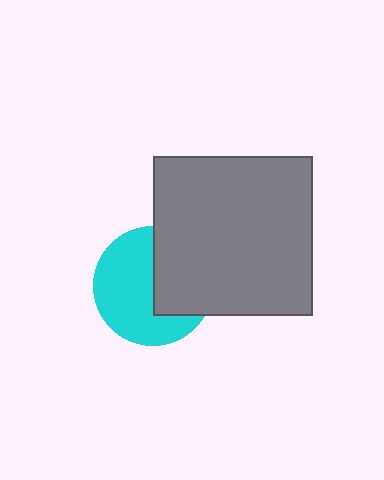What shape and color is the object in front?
The object in front is a gray square.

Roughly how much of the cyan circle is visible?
About half of it is visible (roughly 60%).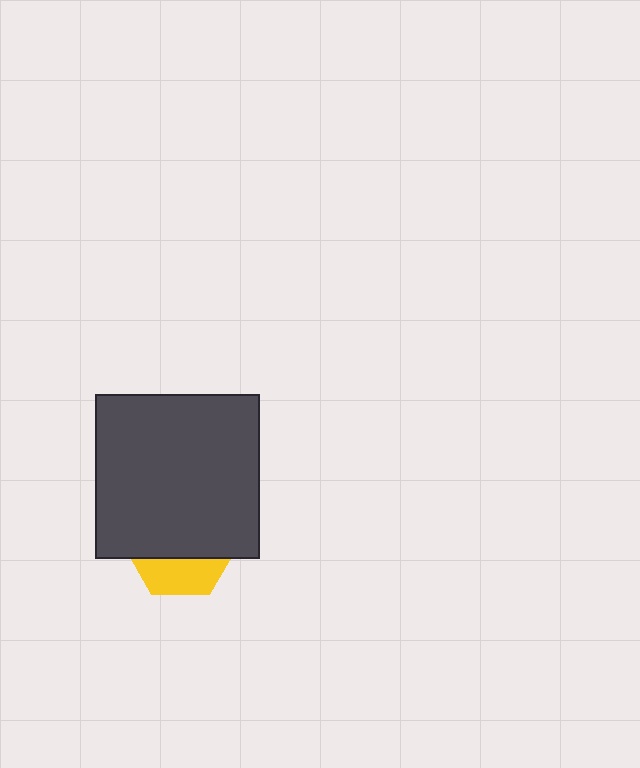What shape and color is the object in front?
The object in front is a dark gray square.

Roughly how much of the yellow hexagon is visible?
A small part of it is visible (roughly 31%).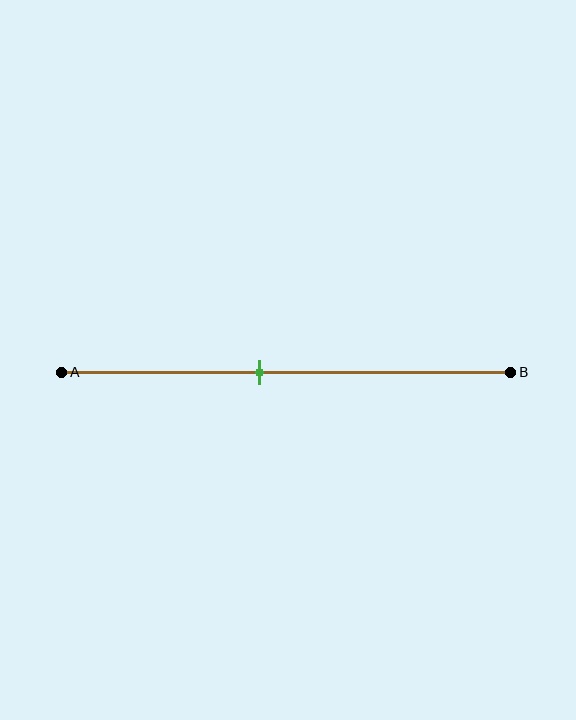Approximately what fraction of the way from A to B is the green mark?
The green mark is approximately 45% of the way from A to B.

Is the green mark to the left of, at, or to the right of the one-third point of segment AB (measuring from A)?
The green mark is to the right of the one-third point of segment AB.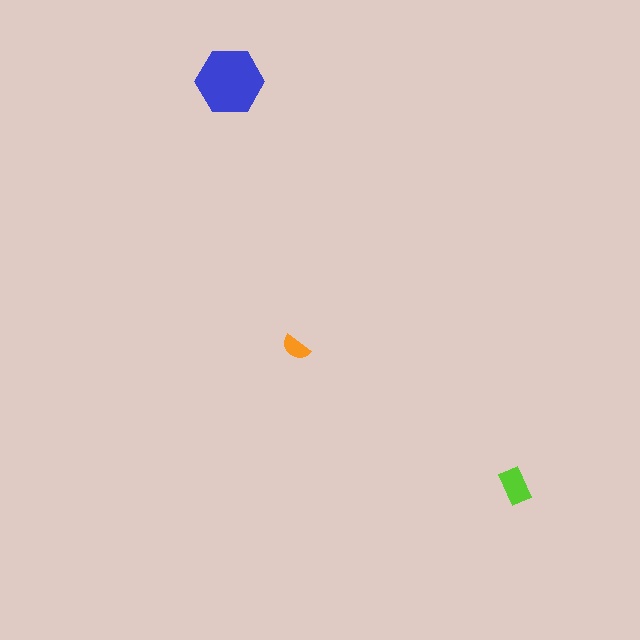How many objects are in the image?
There are 3 objects in the image.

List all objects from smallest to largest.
The orange semicircle, the lime rectangle, the blue hexagon.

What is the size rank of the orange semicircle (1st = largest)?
3rd.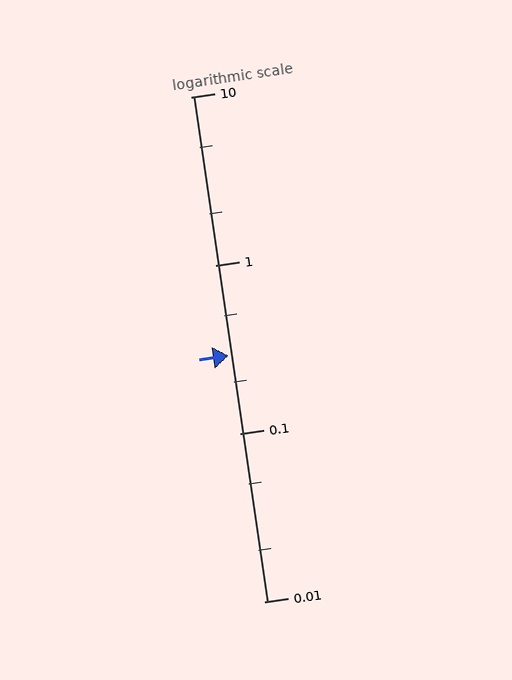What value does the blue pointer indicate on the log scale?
The pointer indicates approximately 0.29.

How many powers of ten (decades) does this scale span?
The scale spans 3 decades, from 0.01 to 10.